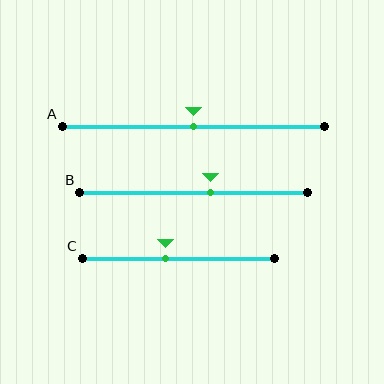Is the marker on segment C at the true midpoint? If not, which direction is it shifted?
No, the marker on segment C is shifted to the left by about 7% of the segment length.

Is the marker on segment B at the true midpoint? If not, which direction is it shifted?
No, the marker on segment B is shifted to the right by about 7% of the segment length.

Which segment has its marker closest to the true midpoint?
Segment A has its marker closest to the true midpoint.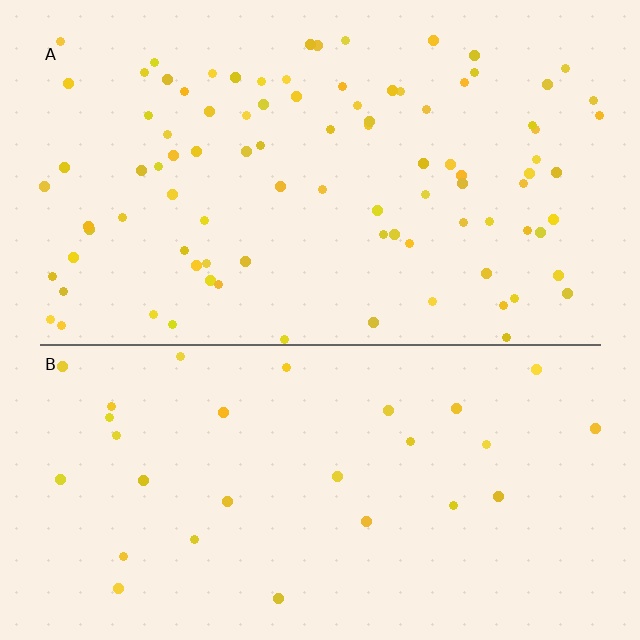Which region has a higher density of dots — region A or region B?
A (the top).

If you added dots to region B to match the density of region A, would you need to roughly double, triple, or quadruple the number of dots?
Approximately triple.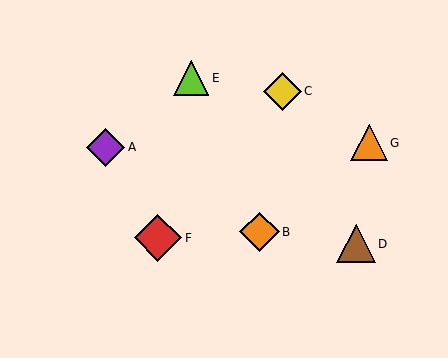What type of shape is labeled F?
Shape F is a red diamond.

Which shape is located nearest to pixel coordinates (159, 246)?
The red diamond (labeled F) at (158, 238) is nearest to that location.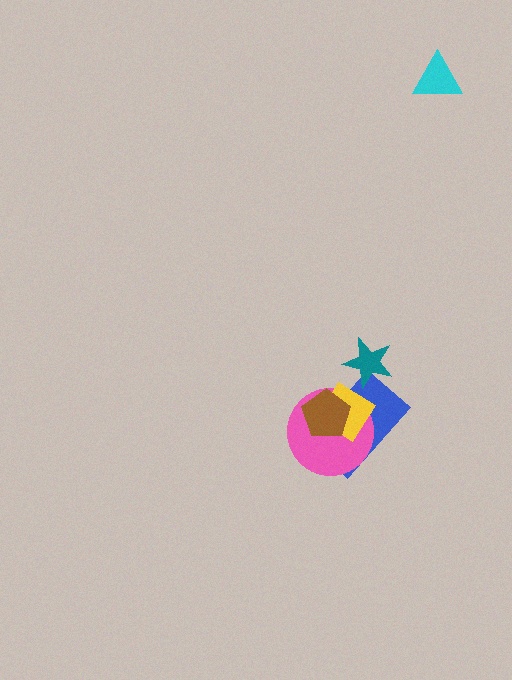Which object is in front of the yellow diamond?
The brown pentagon is in front of the yellow diamond.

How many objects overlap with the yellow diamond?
3 objects overlap with the yellow diamond.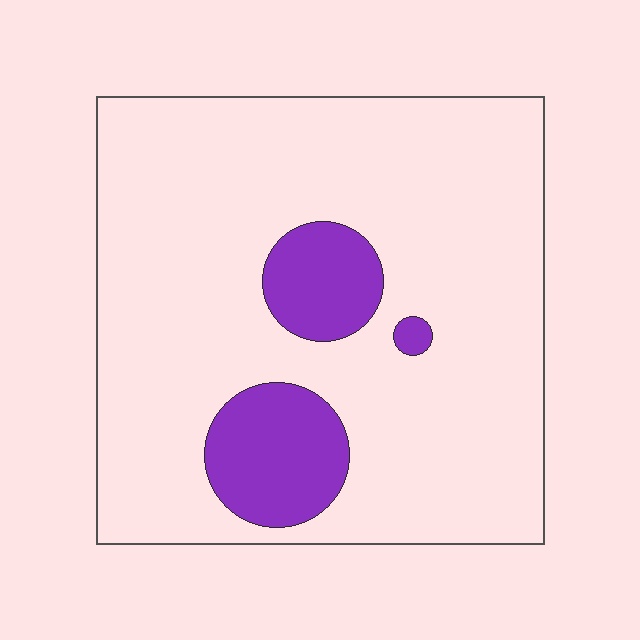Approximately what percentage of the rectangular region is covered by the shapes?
Approximately 15%.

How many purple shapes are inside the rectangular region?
3.